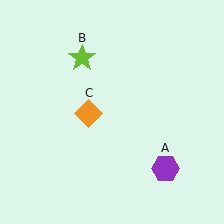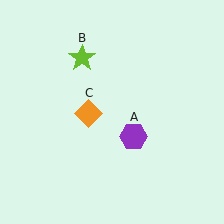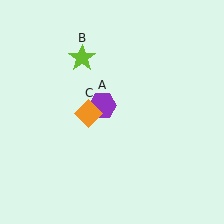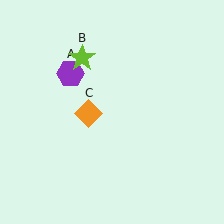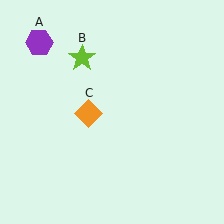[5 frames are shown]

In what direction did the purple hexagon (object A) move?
The purple hexagon (object A) moved up and to the left.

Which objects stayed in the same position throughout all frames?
Lime star (object B) and orange diamond (object C) remained stationary.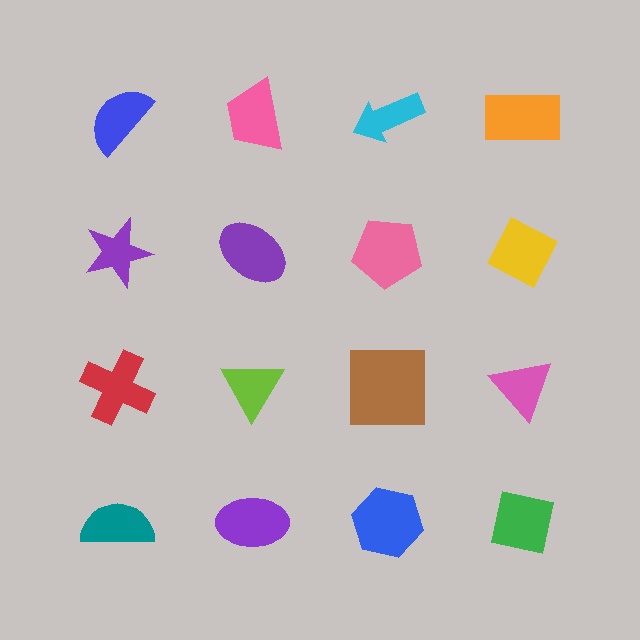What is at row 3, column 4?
A pink triangle.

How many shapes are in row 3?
4 shapes.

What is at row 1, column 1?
A blue semicircle.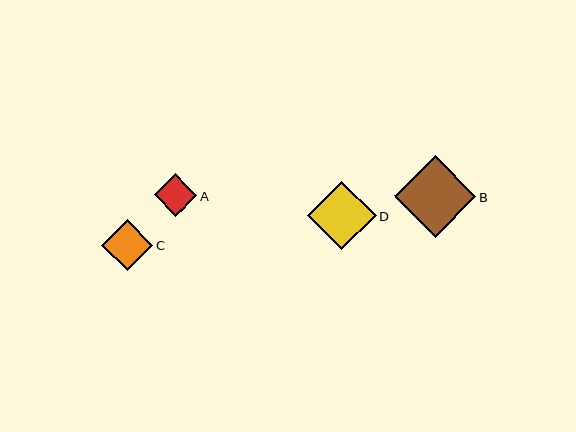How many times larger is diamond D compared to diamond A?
Diamond D is approximately 1.6 times the size of diamond A.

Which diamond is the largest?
Diamond B is the largest with a size of approximately 81 pixels.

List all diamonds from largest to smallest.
From largest to smallest: B, D, C, A.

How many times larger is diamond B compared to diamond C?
Diamond B is approximately 1.6 times the size of diamond C.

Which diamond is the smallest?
Diamond A is the smallest with a size of approximately 43 pixels.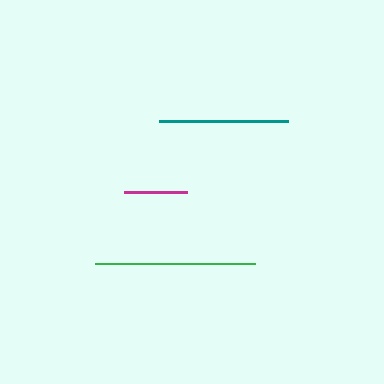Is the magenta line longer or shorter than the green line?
The green line is longer than the magenta line.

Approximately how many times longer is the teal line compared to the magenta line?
The teal line is approximately 2.1 times the length of the magenta line.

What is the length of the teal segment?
The teal segment is approximately 129 pixels long.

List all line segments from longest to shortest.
From longest to shortest: green, teal, magenta.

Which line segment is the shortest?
The magenta line is the shortest at approximately 62 pixels.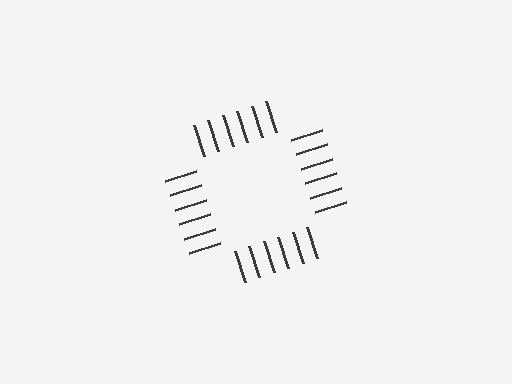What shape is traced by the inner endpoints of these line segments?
An illusory square — the line segments terminate on its edges but no continuous stroke is drawn.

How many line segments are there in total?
24 — 6 along each of the 4 edges.